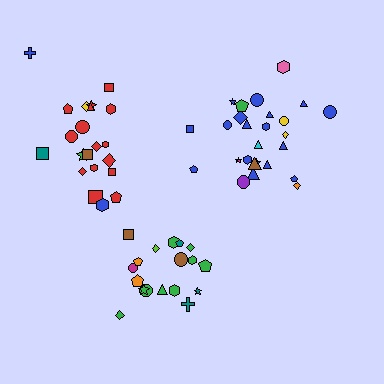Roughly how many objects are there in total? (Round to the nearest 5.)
Roughly 65 objects in total.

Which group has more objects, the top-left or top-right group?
The top-right group.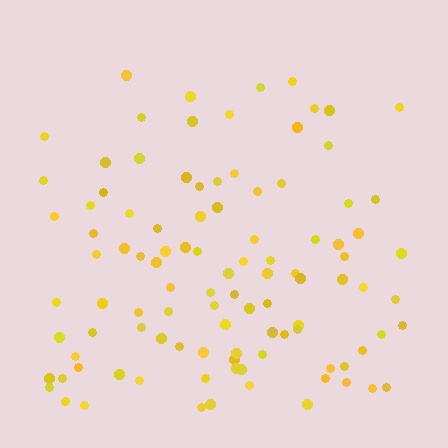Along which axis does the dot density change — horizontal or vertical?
Vertical.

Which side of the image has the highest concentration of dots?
The bottom.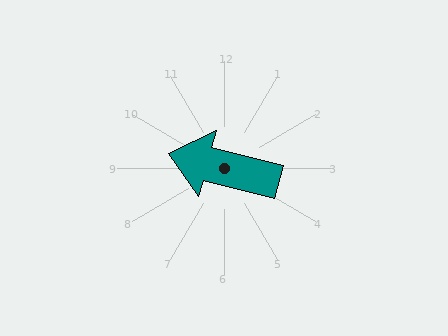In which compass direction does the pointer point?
West.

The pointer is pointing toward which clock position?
Roughly 9 o'clock.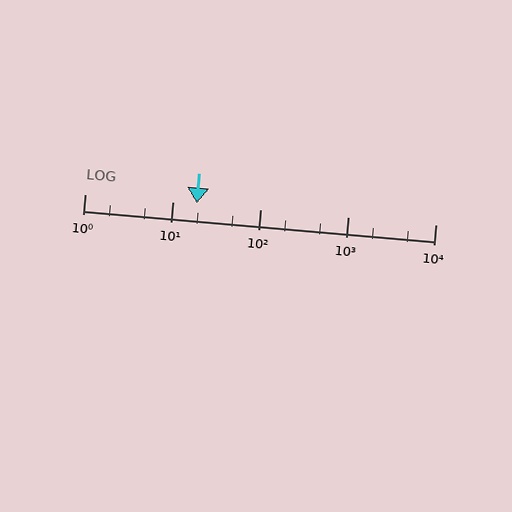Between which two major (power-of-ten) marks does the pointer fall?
The pointer is between 10 and 100.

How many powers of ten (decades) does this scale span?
The scale spans 4 decades, from 1 to 10000.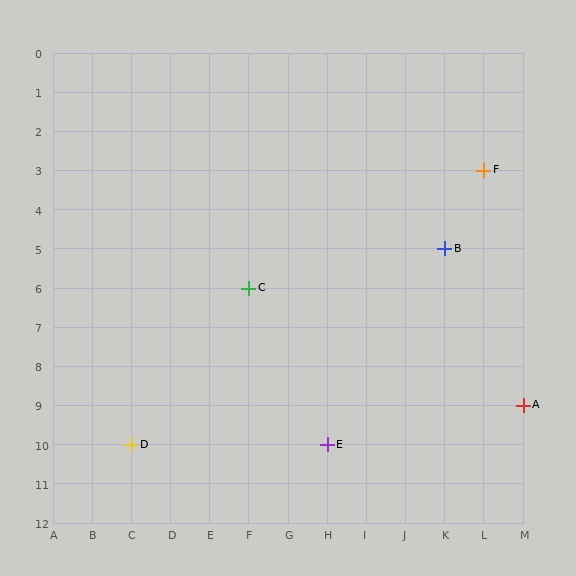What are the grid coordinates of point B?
Point B is at grid coordinates (K, 5).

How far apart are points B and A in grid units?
Points B and A are 2 columns and 4 rows apart (about 4.5 grid units diagonally).